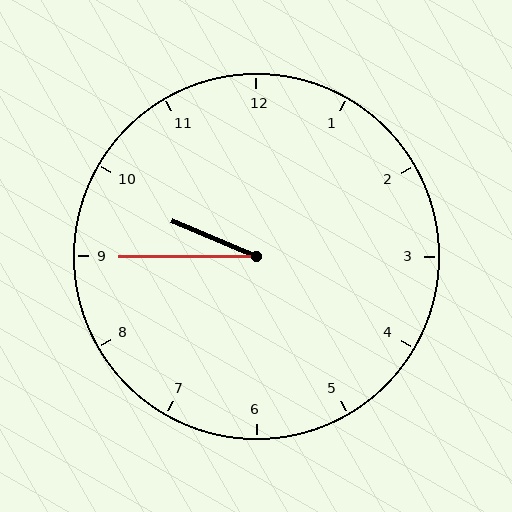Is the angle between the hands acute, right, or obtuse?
It is acute.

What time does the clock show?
9:45.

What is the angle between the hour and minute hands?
Approximately 22 degrees.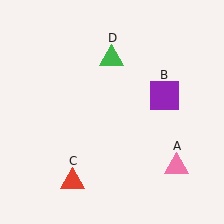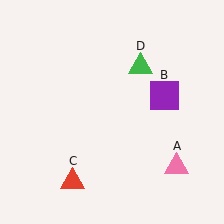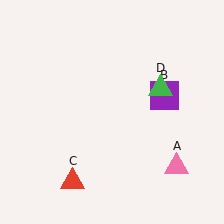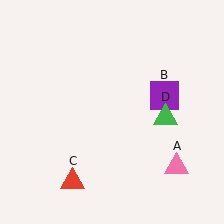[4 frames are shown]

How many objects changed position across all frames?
1 object changed position: green triangle (object D).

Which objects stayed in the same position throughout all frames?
Pink triangle (object A) and purple square (object B) and red triangle (object C) remained stationary.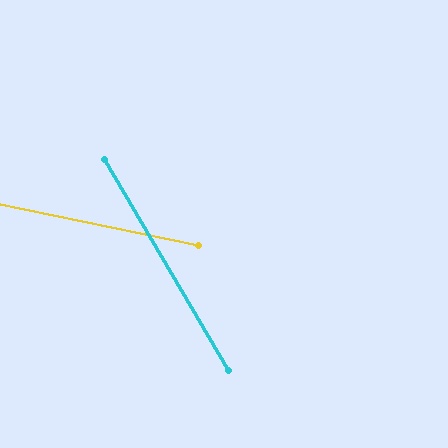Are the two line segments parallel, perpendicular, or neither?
Neither parallel nor perpendicular — they differ by about 48°.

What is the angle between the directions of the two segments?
Approximately 48 degrees.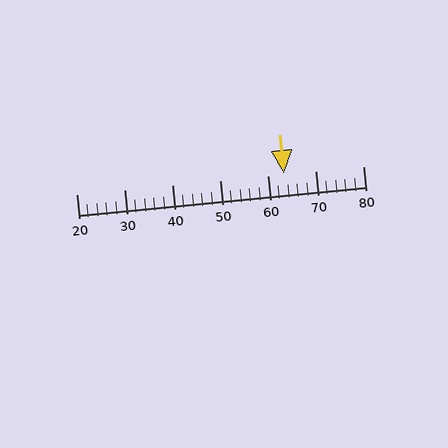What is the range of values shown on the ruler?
The ruler shows values from 20 to 80.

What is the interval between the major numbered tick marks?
The major tick marks are spaced 10 units apart.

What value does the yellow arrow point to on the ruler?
The yellow arrow points to approximately 63.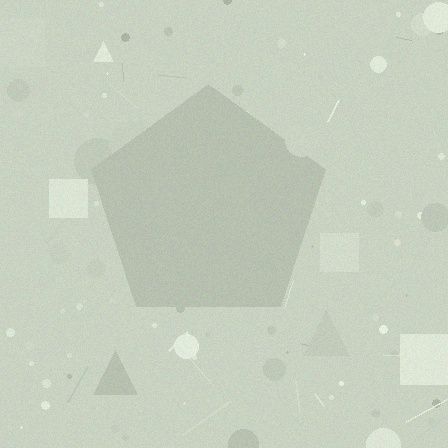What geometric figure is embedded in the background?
A pentagon is embedded in the background.